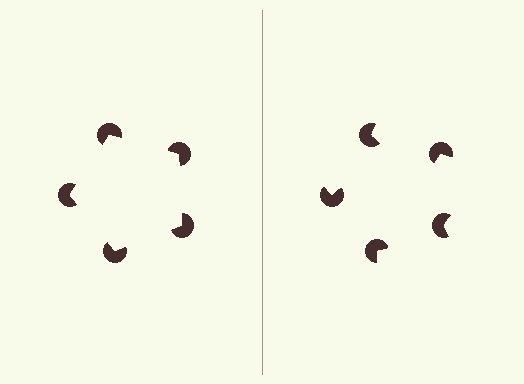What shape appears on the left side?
An illusory pentagon.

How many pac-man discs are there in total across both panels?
10 — 5 on each side.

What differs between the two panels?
The pac-man discs are positioned identically on both sides; only the wedge orientations differ. On the left they align to a pentagon; on the right they are misaligned.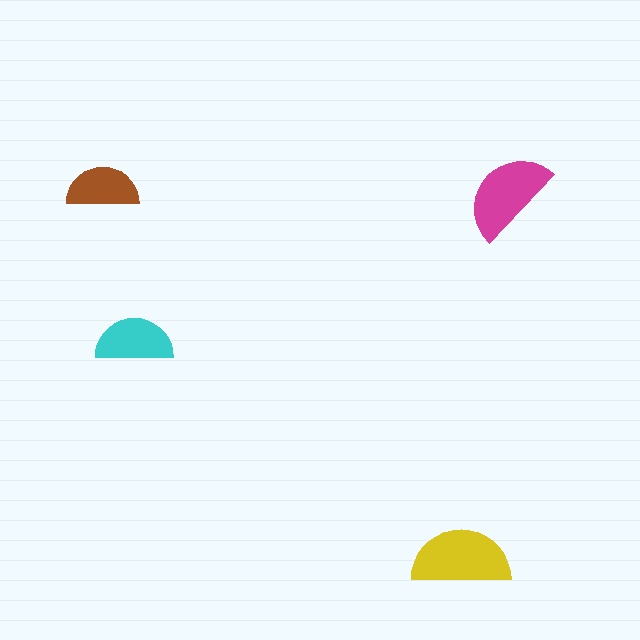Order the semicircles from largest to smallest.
the yellow one, the magenta one, the cyan one, the brown one.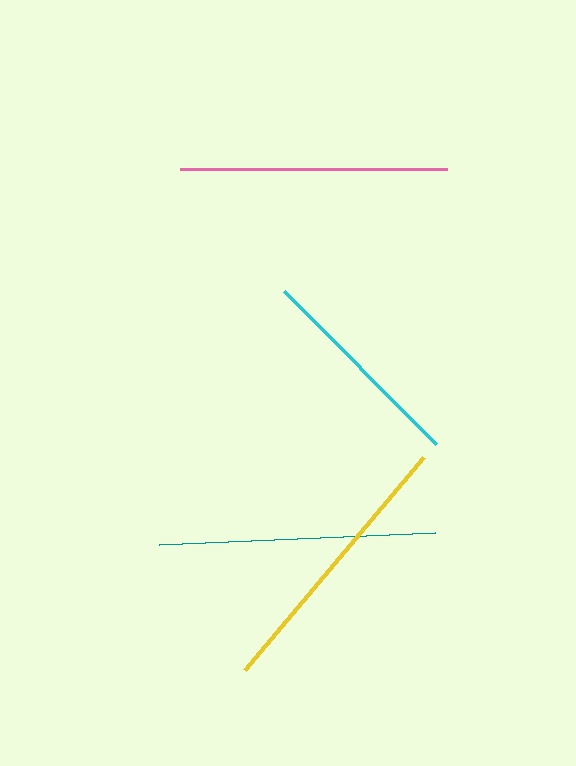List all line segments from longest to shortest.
From longest to shortest: yellow, teal, pink, cyan.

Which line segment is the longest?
The yellow line is the longest at approximately 277 pixels.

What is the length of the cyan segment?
The cyan segment is approximately 216 pixels long.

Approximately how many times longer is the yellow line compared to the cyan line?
The yellow line is approximately 1.3 times the length of the cyan line.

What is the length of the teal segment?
The teal segment is approximately 276 pixels long.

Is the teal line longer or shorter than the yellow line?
The yellow line is longer than the teal line.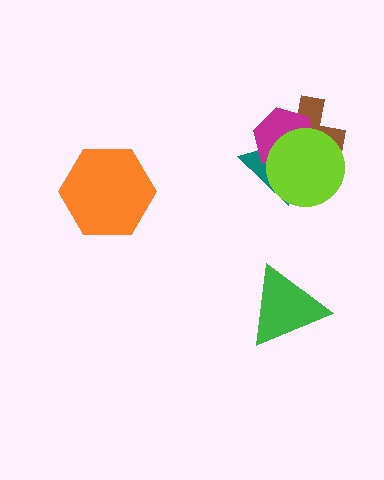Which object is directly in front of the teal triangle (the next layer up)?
The brown cross is directly in front of the teal triangle.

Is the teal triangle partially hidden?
Yes, it is partially covered by another shape.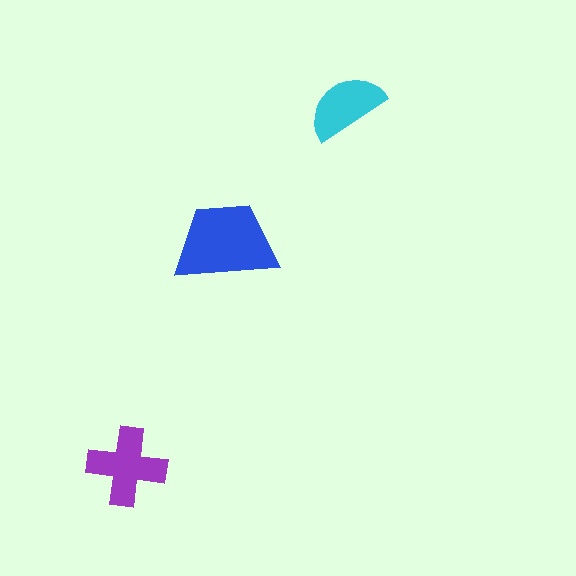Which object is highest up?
The cyan semicircle is topmost.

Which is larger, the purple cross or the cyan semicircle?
The purple cross.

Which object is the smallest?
The cyan semicircle.